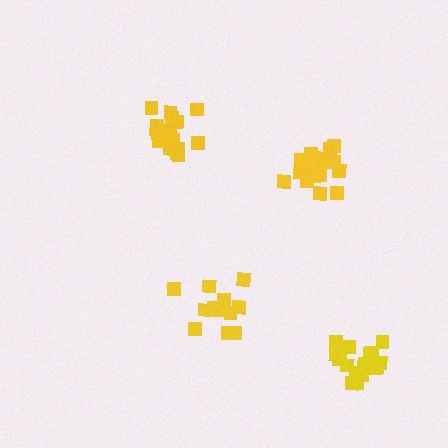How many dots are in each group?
Group 1: 17 dots, Group 2: 19 dots, Group 3: 13 dots, Group 4: 18 dots (67 total).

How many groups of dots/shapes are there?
There are 4 groups.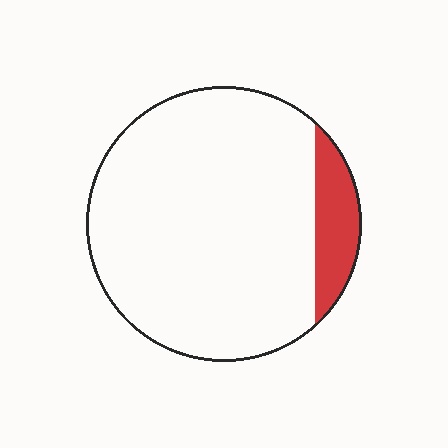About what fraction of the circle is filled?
About one eighth (1/8).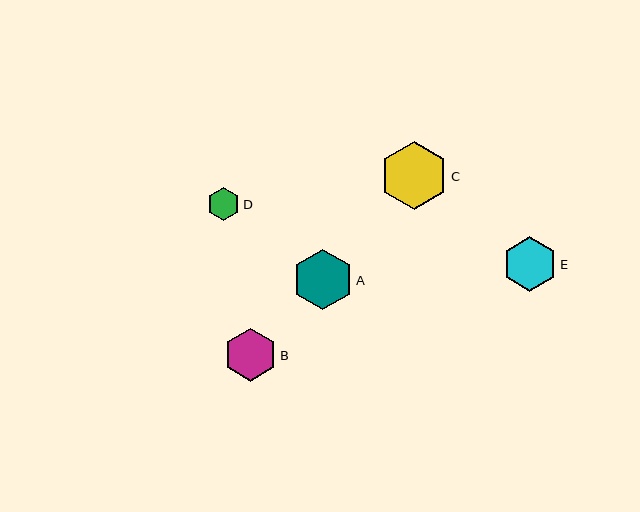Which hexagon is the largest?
Hexagon C is the largest with a size of approximately 68 pixels.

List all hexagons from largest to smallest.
From largest to smallest: C, A, E, B, D.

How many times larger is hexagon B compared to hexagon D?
Hexagon B is approximately 1.6 times the size of hexagon D.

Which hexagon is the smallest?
Hexagon D is the smallest with a size of approximately 32 pixels.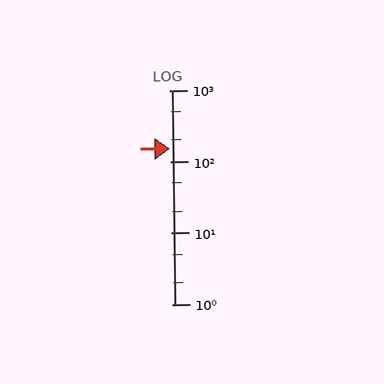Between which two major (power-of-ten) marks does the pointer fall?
The pointer is between 100 and 1000.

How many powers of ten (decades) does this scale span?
The scale spans 3 decades, from 1 to 1000.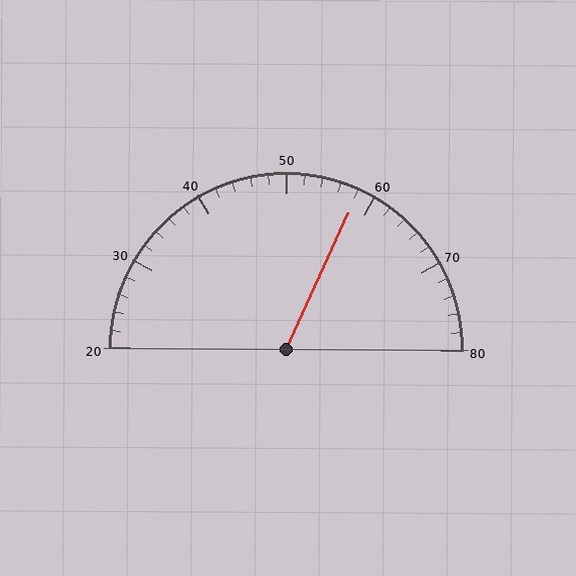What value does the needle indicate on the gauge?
The needle indicates approximately 58.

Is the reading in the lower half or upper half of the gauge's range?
The reading is in the upper half of the range (20 to 80).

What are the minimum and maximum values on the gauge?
The gauge ranges from 20 to 80.